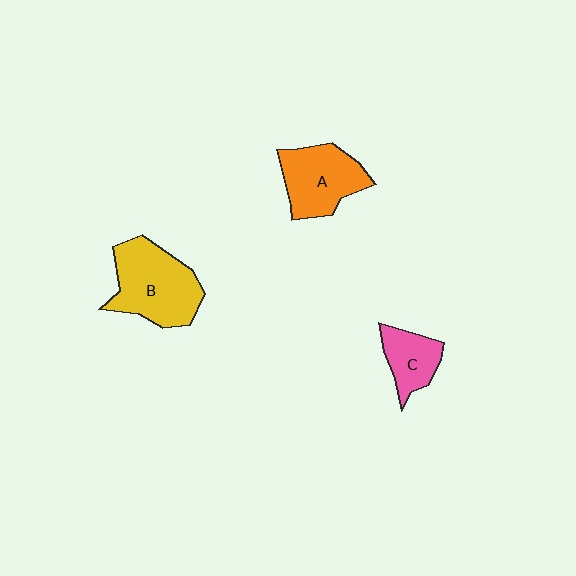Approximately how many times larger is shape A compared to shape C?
Approximately 1.6 times.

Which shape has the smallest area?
Shape C (pink).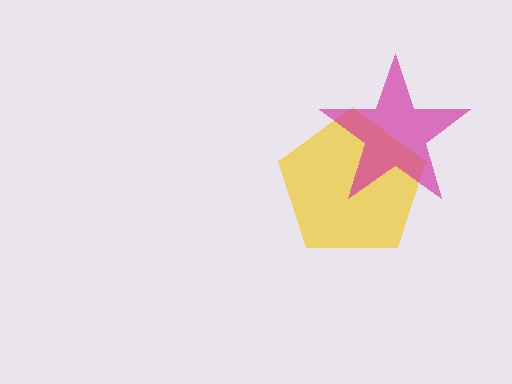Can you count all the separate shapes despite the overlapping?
Yes, there are 2 separate shapes.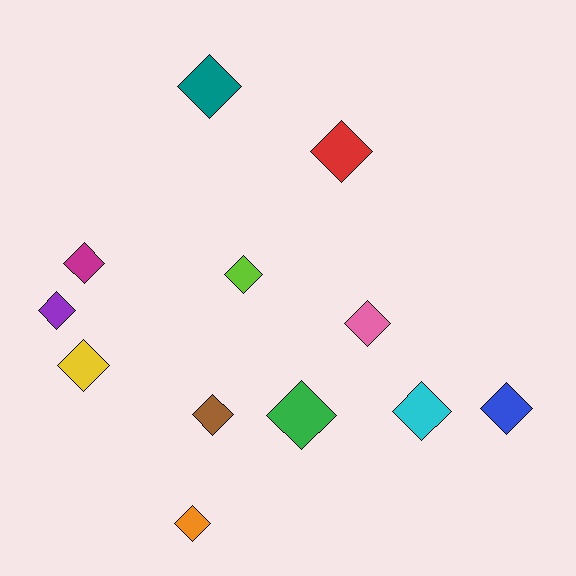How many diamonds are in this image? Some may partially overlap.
There are 12 diamonds.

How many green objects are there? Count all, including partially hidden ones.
There is 1 green object.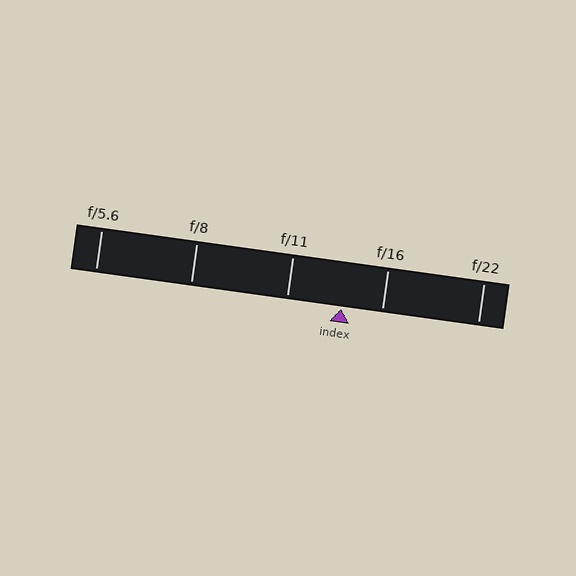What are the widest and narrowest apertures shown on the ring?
The widest aperture shown is f/5.6 and the narrowest is f/22.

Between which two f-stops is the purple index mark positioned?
The index mark is between f/11 and f/16.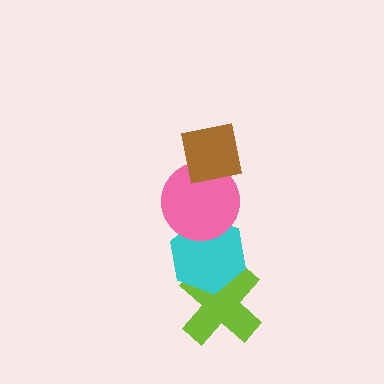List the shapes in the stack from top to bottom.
From top to bottom: the brown square, the pink circle, the cyan hexagon, the lime cross.